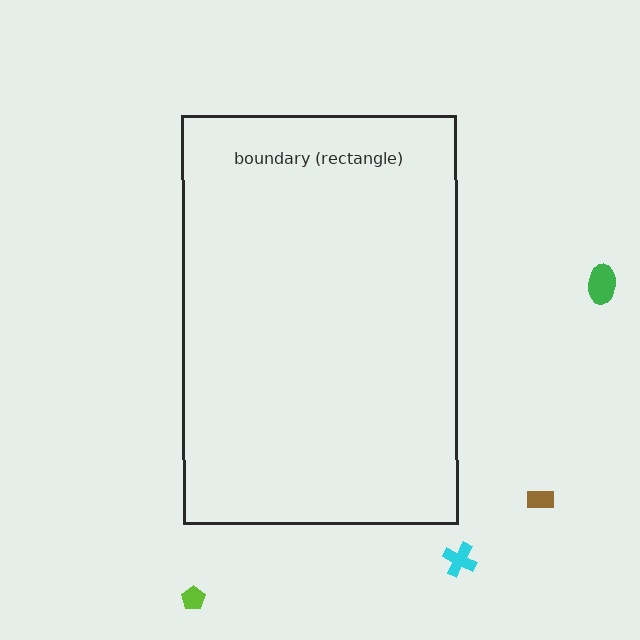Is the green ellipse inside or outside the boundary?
Outside.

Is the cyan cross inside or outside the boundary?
Outside.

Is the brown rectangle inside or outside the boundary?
Outside.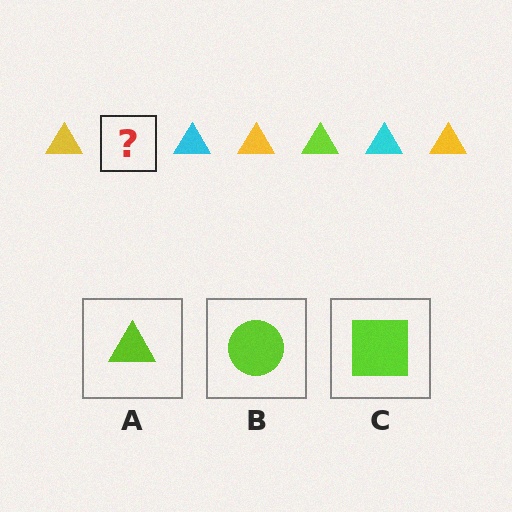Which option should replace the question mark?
Option A.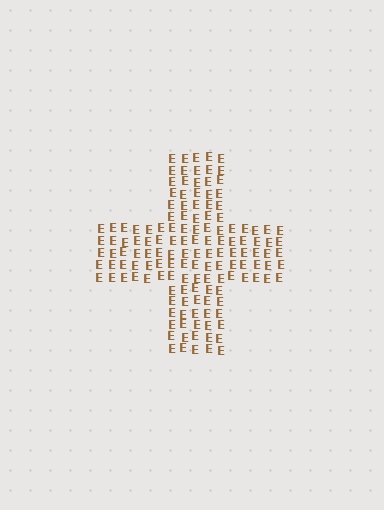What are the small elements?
The small elements are letter E's.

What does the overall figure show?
The overall figure shows a cross.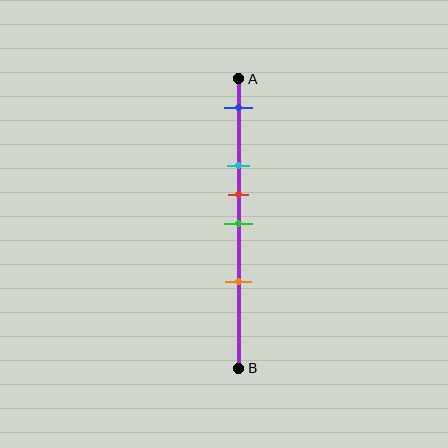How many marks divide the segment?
There are 5 marks dividing the segment.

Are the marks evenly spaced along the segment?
No, the marks are not evenly spaced.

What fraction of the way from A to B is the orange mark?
The orange mark is approximately 70% (0.7) of the way from A to B.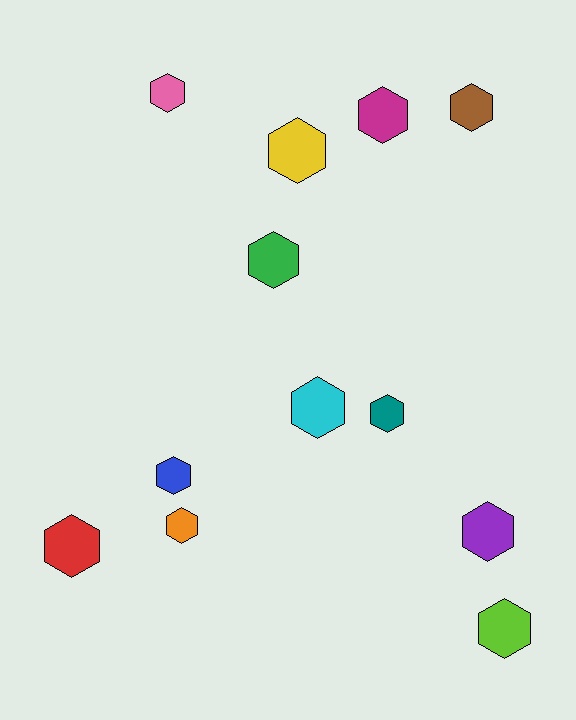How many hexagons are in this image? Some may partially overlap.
There are 12 hexagons.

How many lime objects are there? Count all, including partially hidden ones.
There is 1 lime object.